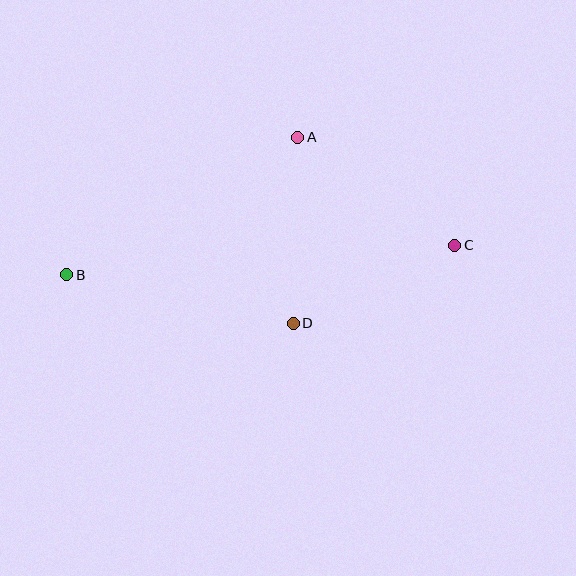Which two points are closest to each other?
Points C and D are closest to each other.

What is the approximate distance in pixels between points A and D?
The distance between A and D is approximately 186 pixels.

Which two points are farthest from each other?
Points B and C are farthest from each other.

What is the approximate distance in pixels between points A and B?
The distance between A and B is approximately 269 pixels.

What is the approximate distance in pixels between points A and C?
The distance between A and C is approximately 191 pixels.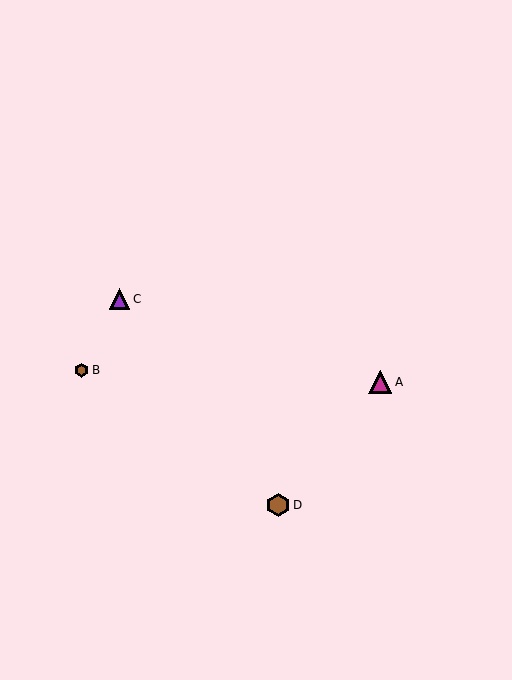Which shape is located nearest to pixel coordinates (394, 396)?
The magenta triangle (labeled A) at (380, 382) is nearest to that location.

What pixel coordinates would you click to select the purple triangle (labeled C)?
Click at (119, 299) to select the purple triangle C.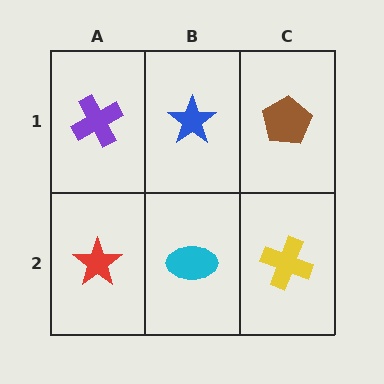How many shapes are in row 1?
3 shapes.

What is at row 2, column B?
A cyan ellipse.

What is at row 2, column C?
A yellow cross.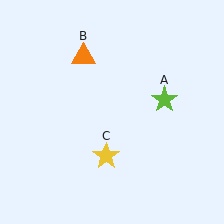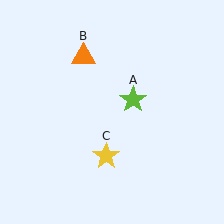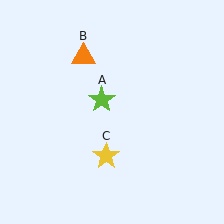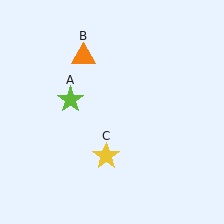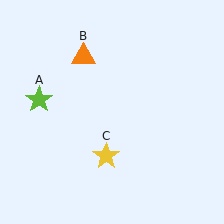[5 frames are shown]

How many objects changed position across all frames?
1 object changed position: lime star (object A).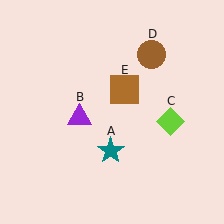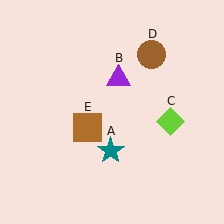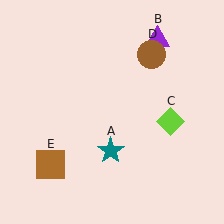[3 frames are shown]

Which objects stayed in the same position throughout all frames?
Teal star (object A) and lime diamond (object C) and brown circle (object D) remained stationary.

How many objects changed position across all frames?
2 objects changed position: purple triangle (object B), brown square (object E).